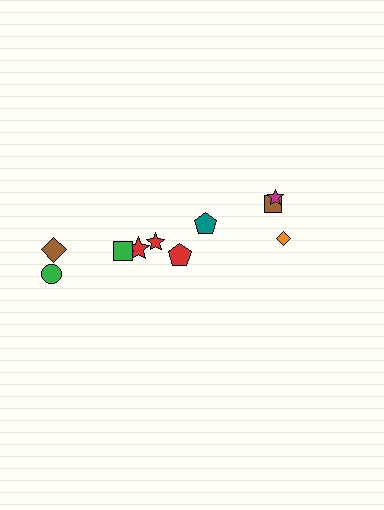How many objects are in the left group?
There are 6 objects.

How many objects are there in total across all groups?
There are 10 objects.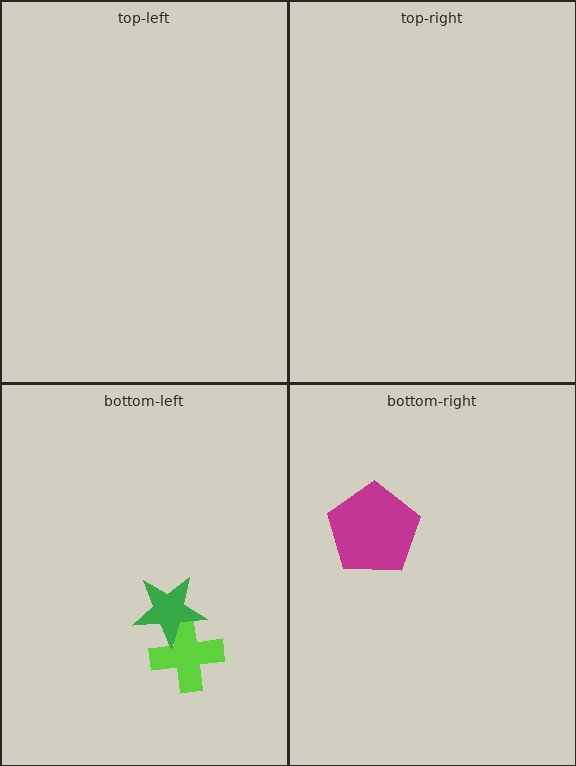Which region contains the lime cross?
The bottom-left region.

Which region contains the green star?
The bottom-left region.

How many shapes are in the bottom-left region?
2.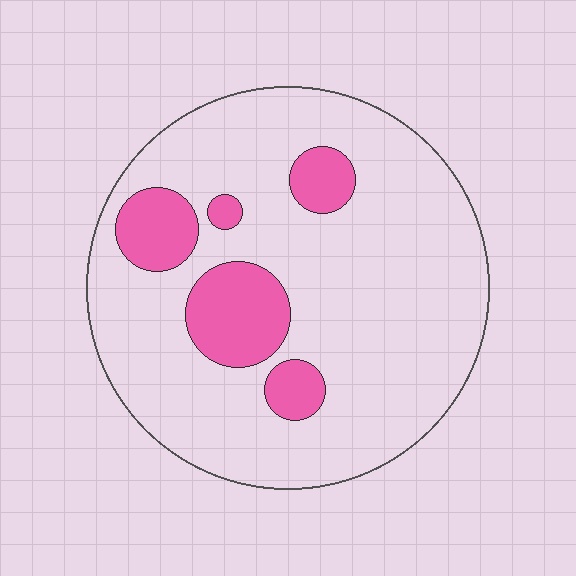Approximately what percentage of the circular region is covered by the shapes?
Approximately 15%.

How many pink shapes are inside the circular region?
5.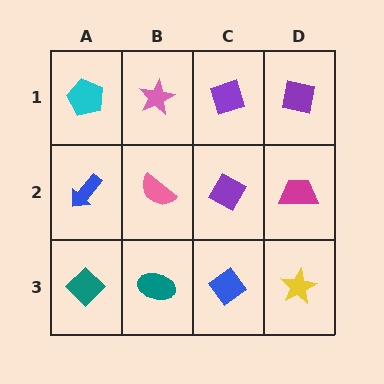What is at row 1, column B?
A pink star.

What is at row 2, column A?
A blue arrow.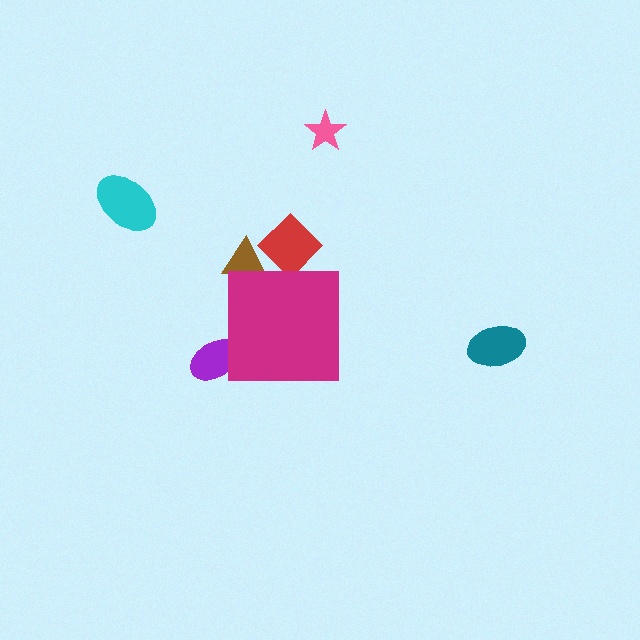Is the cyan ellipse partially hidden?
No, the cyan ellipse is fully visible.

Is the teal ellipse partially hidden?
No, the teal ellipse is fully visible.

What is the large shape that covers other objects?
A magenta square.